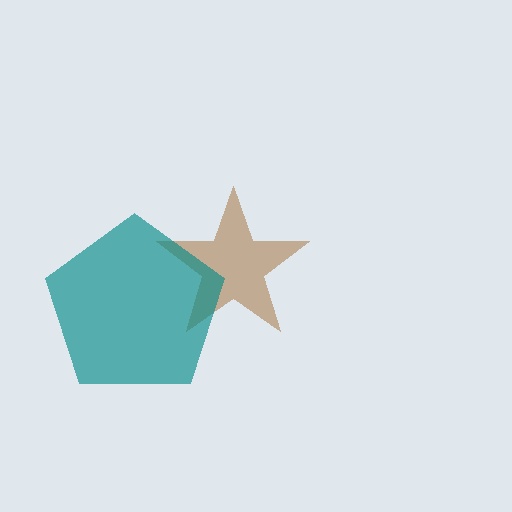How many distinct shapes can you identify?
There are 2 distinct shapes: a brown star, a teal pentagon.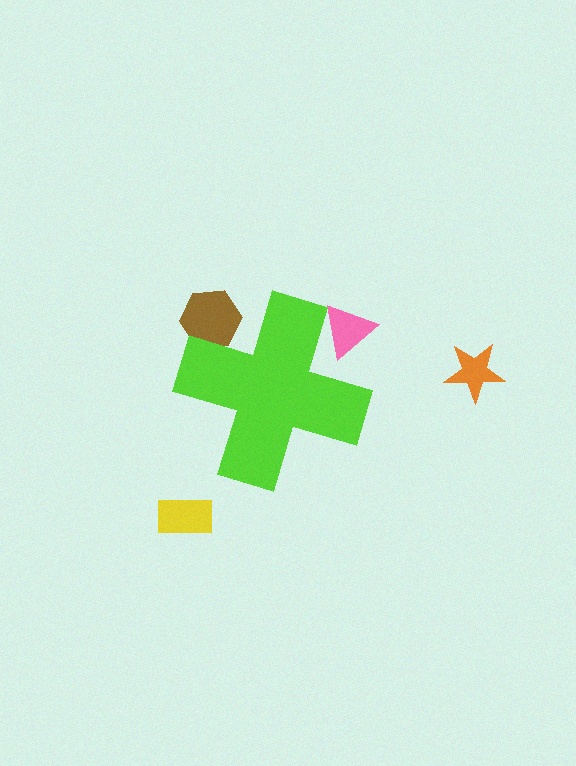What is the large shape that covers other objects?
A lime cross.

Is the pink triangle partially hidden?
Yes, the pink triangle is partially hidden behind the lime cross.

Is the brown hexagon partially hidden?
Yes, the brown hexagon is partially hidden behind the lime cross.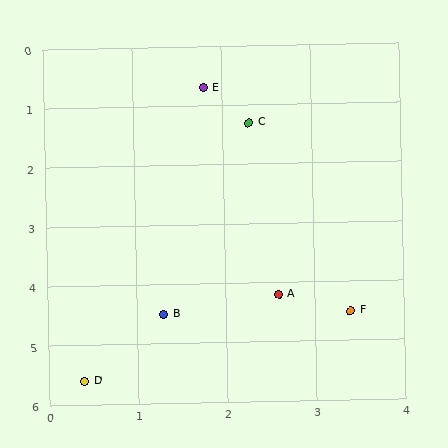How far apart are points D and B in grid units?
Points D and B are about 1.4 grid units apart.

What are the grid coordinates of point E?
Point E is at approximately (1.8, 0.7).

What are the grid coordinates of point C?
Point C is at approximately (2.3, 1.3).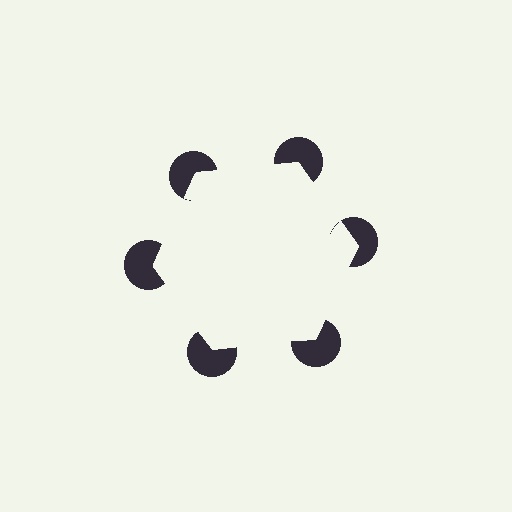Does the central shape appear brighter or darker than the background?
It typically appears slightly brighter than the background, even though no actual brightness change is drawn.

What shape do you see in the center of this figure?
An illusory hexagon — its edges are inferred from the aligned wedge cuts in the pac-man discs, not physically drawn.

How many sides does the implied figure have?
6 sides.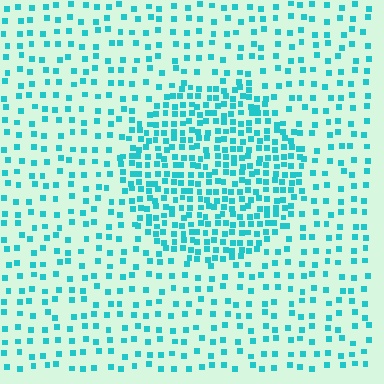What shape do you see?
I see a circle.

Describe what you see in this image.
The image contains small cyan elements arranged at two different densities. A circle-shaped region is visible where the elements are more densely packed than the surrounding area.